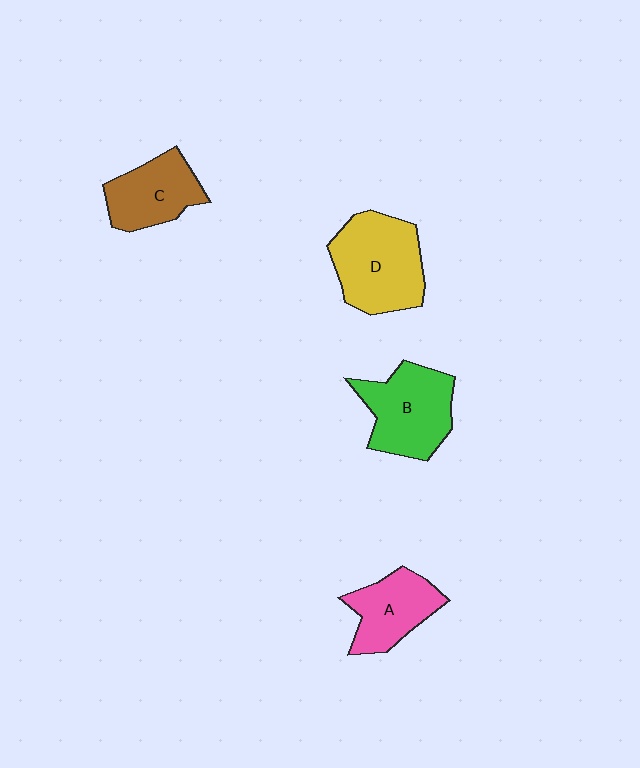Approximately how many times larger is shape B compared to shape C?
Approximately 1.3 times.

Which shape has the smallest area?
Shape A (pink).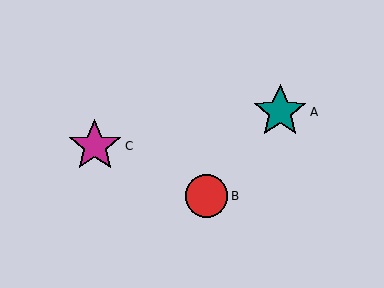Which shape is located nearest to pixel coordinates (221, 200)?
The red circle (labeled B) at (207, 196) is nearest to that location.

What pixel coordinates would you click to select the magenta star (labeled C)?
Click at (95, 146) to select the magenta star C.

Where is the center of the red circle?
The center of the red circle is at (207, 196).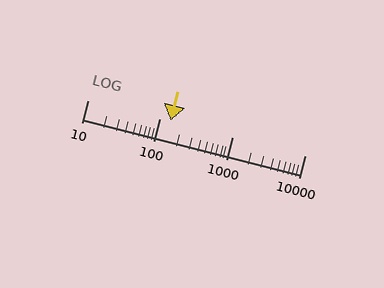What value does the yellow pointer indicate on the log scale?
The pointer indicates approximately 140.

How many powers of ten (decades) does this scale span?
The scale spans 3 decades, from 10 to 10000.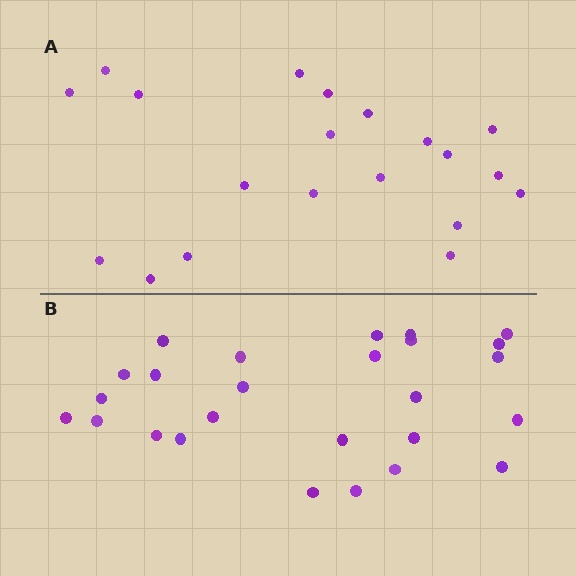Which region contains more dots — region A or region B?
Region B (the bottom region) has more dots.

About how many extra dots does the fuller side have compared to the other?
Region B has about 6 more dots than region A.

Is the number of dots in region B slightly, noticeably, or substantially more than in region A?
Region B has noticeably more, but not dramatically so. The ratio is roughly 1.3 to 1.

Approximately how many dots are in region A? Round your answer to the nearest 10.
About 20 dots.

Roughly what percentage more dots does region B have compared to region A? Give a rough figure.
About 30% more.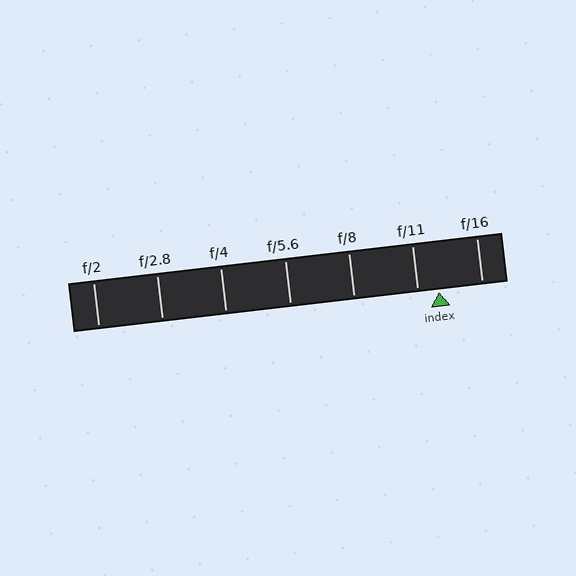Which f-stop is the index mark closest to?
The index mark is closest to f/11.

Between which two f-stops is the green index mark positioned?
The index mark is between f/11 and f/16.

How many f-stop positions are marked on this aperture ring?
There are 7 f-stop positions marked.